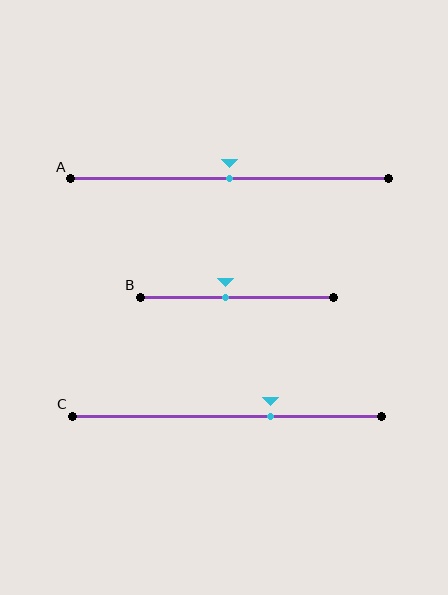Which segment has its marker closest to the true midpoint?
Segment A has its marker closest to the true midpoint.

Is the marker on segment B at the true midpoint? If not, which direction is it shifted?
No, the marker on segment B is shifted to the left by about 6% of the segment length.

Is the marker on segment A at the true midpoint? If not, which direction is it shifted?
Yes, the marker on segment A is at the true midpoint.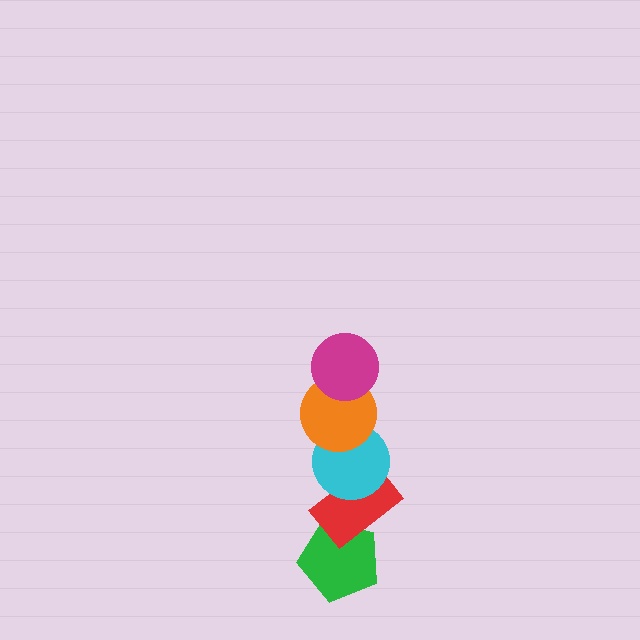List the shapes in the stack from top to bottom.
From top to bottom: the magenta circle, the orange circle, the cyan circle, the red rectangle, the green pentagon.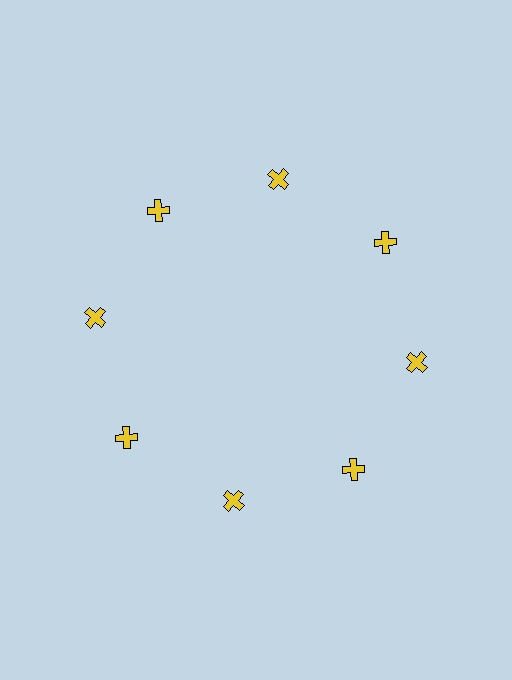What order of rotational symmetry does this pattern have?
This pattern has 8-fold rotational symmetry.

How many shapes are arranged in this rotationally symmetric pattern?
There are 8 shapes, arranged in 8 groups of 1.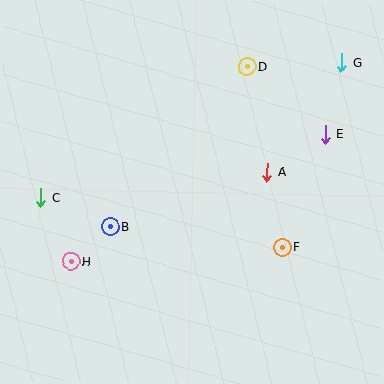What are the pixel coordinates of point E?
Point E is at (325, 134).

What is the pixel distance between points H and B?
The distance between H and B is 53 pixels.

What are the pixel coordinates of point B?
Point B is at (111, 227).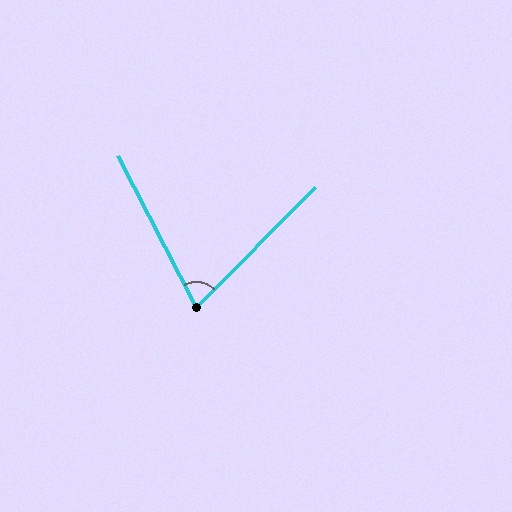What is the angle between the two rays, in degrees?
Approximately 72 degrees.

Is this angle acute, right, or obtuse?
It is acute.